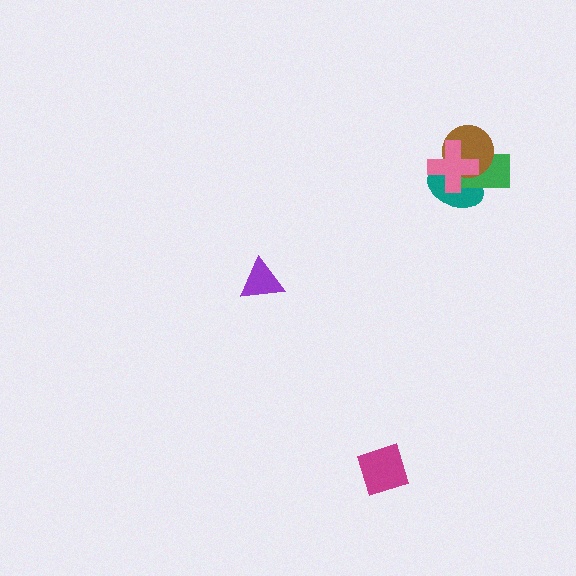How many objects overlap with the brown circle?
3 objects overlap with the brown circle.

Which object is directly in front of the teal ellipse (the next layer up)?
The green rectangle is directly in front of the teal ellipse.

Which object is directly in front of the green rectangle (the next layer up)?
The brown circle is directly in front of the green rectangle.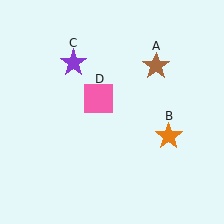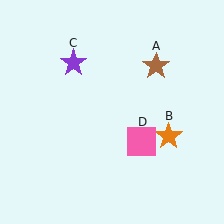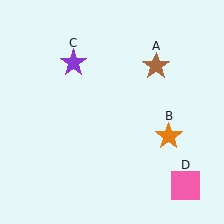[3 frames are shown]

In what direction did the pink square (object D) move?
The pink square (object D) moved down and to the right.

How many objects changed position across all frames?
1 object changed position: pink square (object D).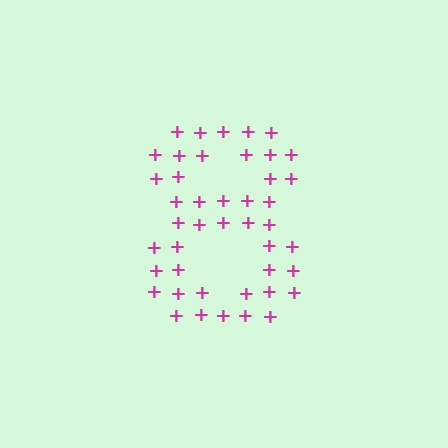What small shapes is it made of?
It is made of small plus signs.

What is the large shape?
The large shape is the digit 8.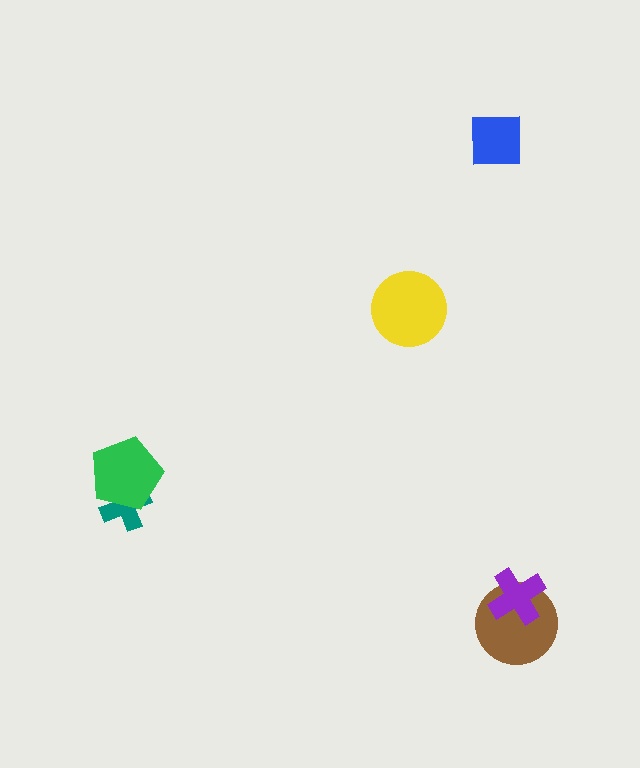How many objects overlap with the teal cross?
1 object overlaps with the teal cross.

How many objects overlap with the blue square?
0 objects overlap with the blue square.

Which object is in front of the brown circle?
The purple cross is in front of the brown circle.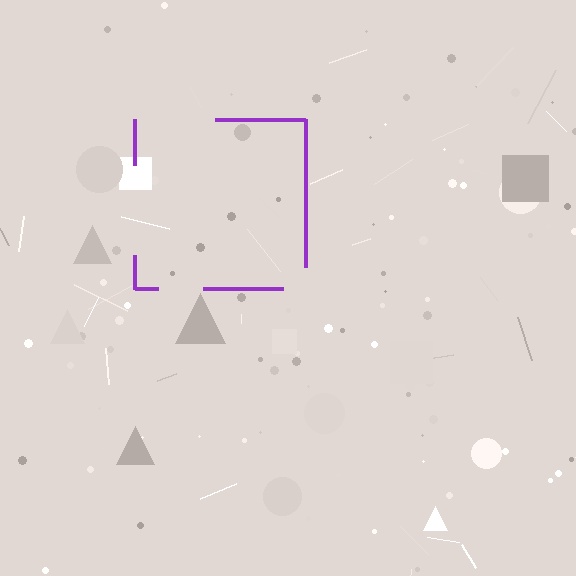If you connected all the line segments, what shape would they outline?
They would outline a square.